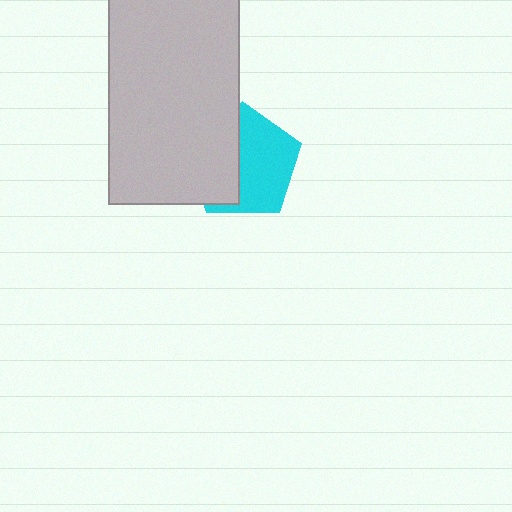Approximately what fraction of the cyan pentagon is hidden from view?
Roughly 43% of the cyan pentagon is hidden behind the light gray rectangle.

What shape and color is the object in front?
The object in front is a light gray rectangle.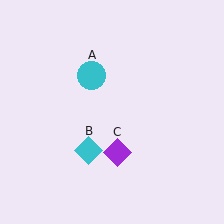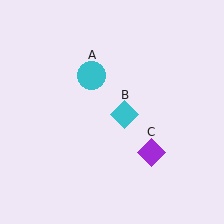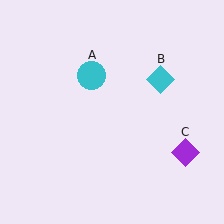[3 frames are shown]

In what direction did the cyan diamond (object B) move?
The cyan diamond (object B) moved up and to the right.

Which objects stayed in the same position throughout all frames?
Cyan circle (object A) remained stationary.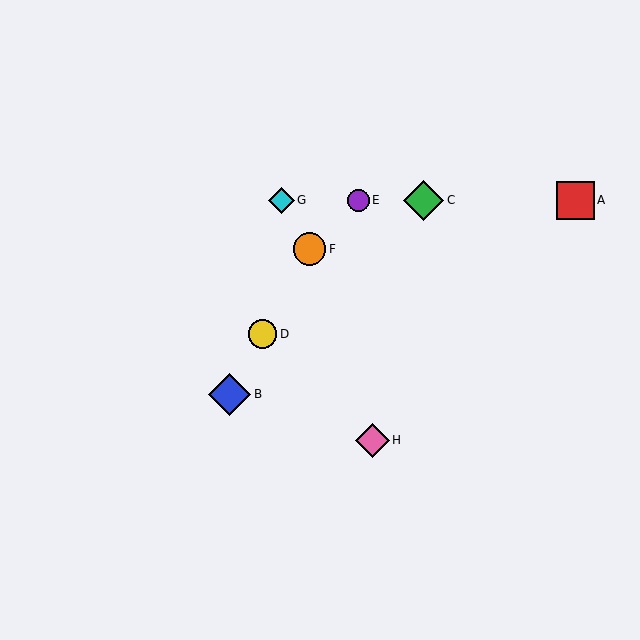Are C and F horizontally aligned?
No, C is at y≈200 and F is at y≈249.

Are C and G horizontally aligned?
Yes, both are at y≈200.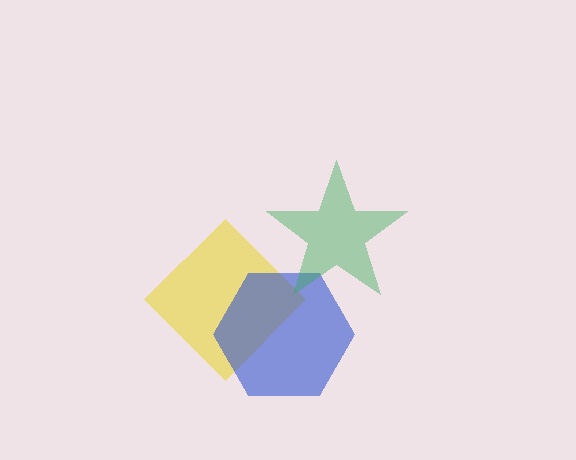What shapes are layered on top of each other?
The layered shapes are: a yellow diamond, a blue hexagon, a green star.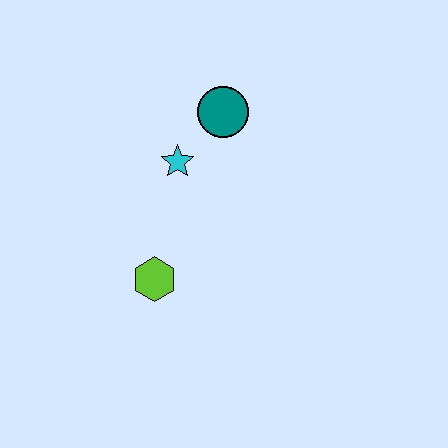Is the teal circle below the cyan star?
No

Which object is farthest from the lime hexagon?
The teal circle is farthest from the lime hexagon.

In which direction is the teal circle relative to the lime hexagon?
The teal circle is above the lime hexagon.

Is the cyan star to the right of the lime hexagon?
Yes